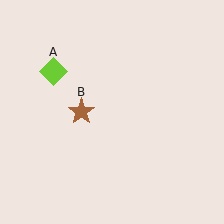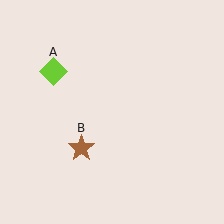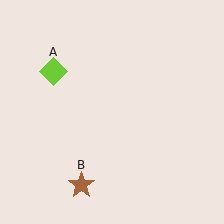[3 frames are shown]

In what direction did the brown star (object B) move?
The brown star (object B) moved down.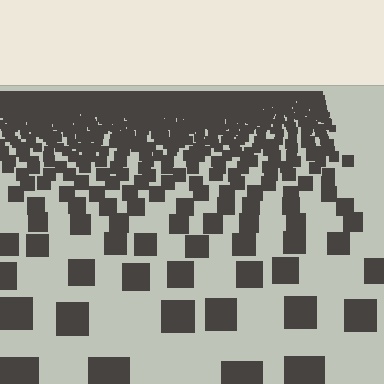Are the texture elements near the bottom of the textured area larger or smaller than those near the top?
Larger. Near the bottom, elements are closer to the viewer and appear at a bigger on-screen size.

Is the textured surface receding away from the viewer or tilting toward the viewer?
The surface is receding away from the viewer. Texture elements get smaller and denser toward the top.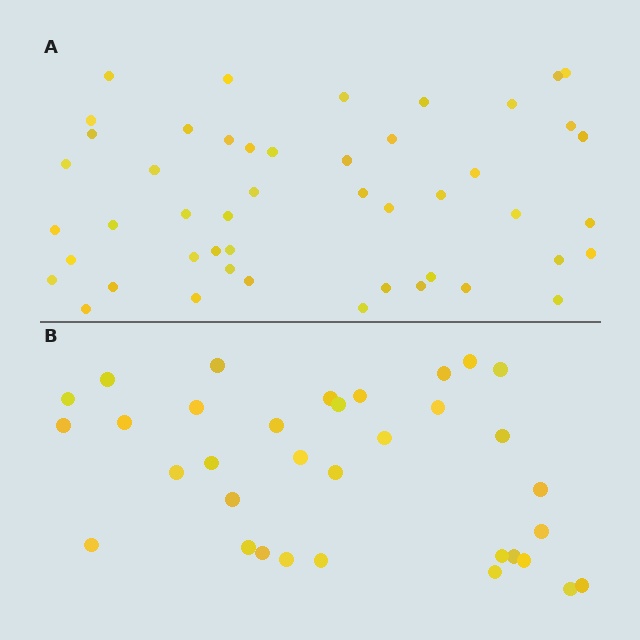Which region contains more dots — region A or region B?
Region A (the top region) has more dots.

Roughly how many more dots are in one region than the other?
Region A has approximately 15 more dots than region B.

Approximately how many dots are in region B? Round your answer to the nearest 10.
About 30 dots. (The exact count is 34, which rounds to 30.)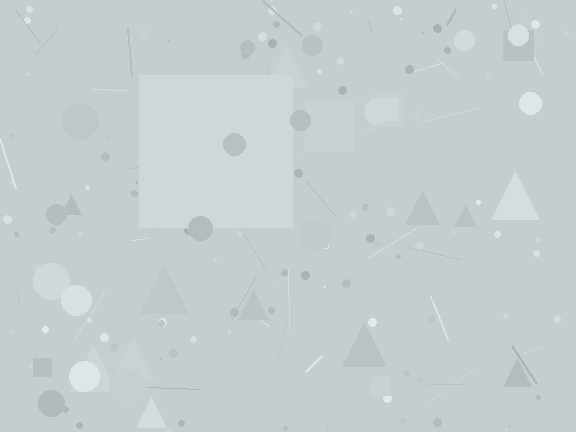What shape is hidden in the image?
A square is hidden in the image.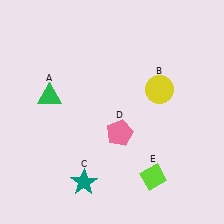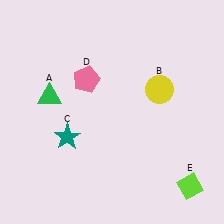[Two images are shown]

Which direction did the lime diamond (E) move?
The lime diamond (E) moved right.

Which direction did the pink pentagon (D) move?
The pink pentagon (D) moved up.